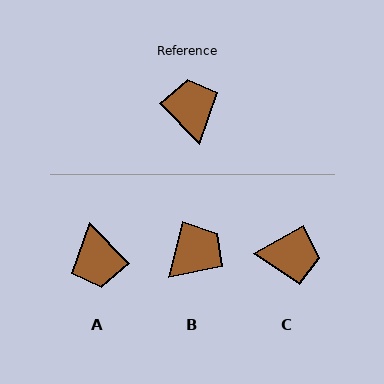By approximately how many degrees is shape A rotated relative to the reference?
Approximately 179 degrees counter-clockwise.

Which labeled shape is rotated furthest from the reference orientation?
A, about 179 degrees away.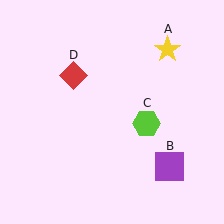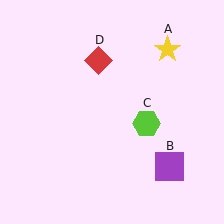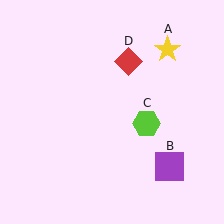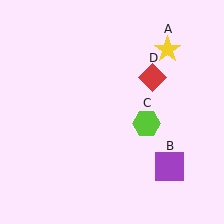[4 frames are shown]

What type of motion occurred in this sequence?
The red diamond (object D) rotated clockwise around the center of the scene.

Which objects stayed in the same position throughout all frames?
Yellow star (object A) and purple square (object B) and lime hexagon (object C) remained stationary.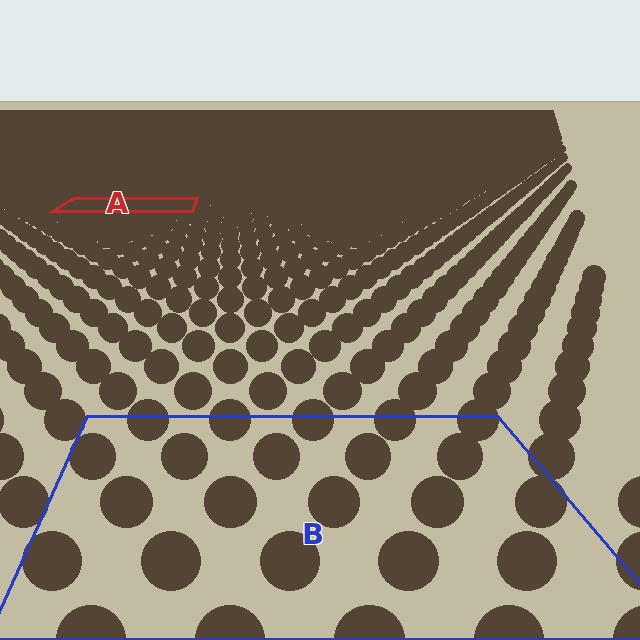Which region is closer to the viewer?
Region B is closer. The texture elements there are larger and more spread out.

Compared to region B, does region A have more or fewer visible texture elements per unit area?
Region A has more texture elements per unit area — they are packed more densely because it is farther away.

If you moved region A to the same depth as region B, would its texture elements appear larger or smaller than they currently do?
They would appear larger. At a closer depth, the same texture elements are projected at a bigger on-screen size.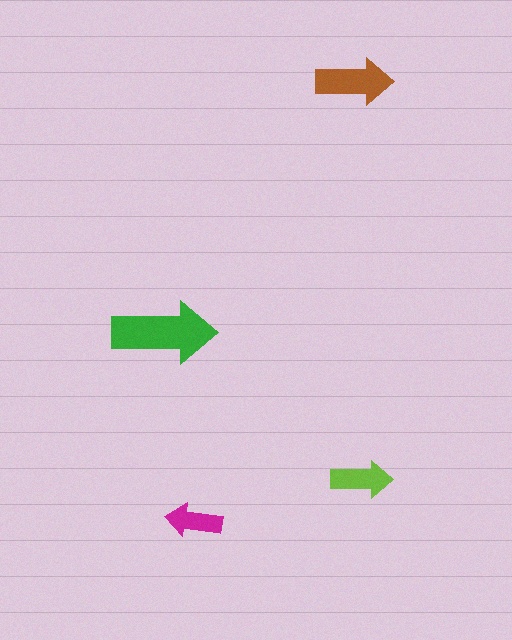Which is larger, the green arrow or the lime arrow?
The green one.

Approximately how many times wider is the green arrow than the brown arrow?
About 1.5 times wider.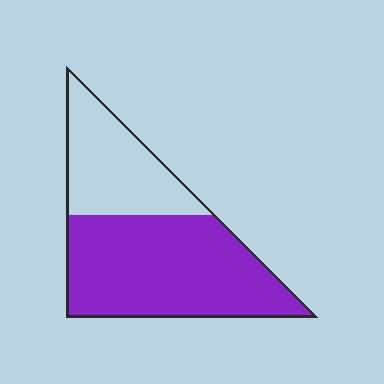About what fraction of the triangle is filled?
About two thirds (2/3).